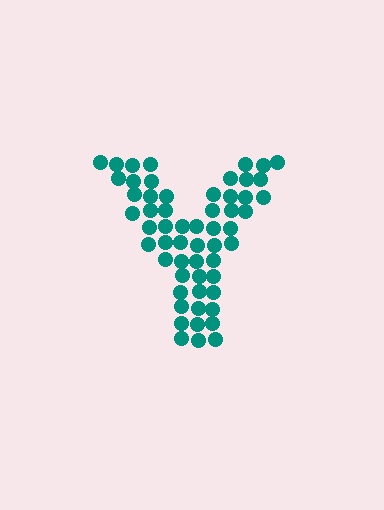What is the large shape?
The large shape is the letter Y.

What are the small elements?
The small elements are circles.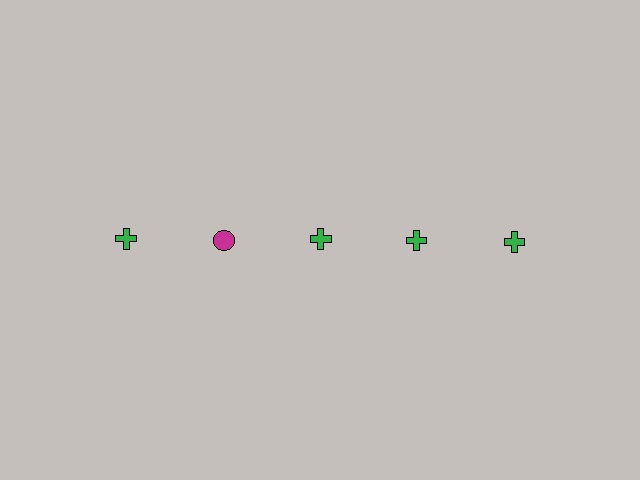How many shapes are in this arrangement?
There are 5 shapes arranged in a grid pattern.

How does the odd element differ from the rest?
It differs in both color (magenta instead of green) and shape (circle instead of cross).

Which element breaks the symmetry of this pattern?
The magenta circle in the top row, second from left column breaks the symmetry. All other shapes are green crosses.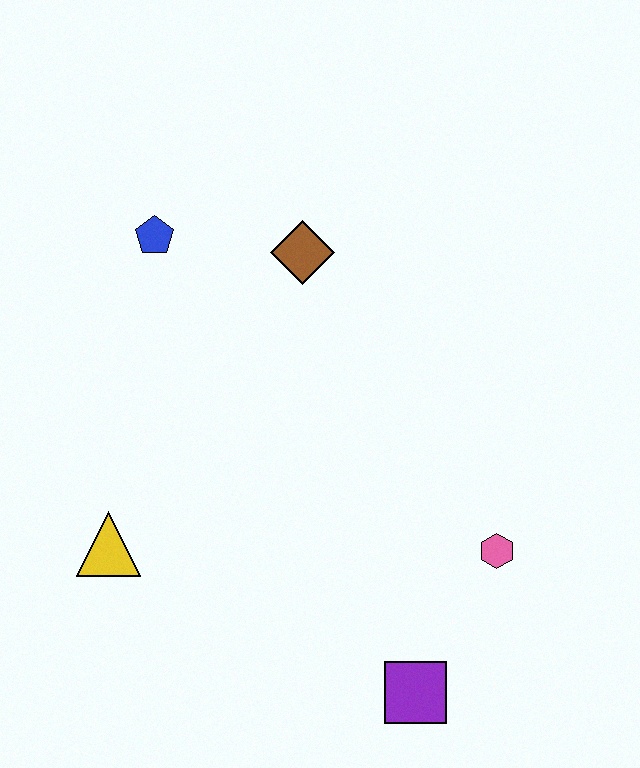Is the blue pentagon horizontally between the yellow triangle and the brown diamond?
Yes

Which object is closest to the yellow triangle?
The blue pentagon is closest to the yellow triangle.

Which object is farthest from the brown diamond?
The purple square is farthest from the brown diamond.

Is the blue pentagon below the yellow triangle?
No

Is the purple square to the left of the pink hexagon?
Yes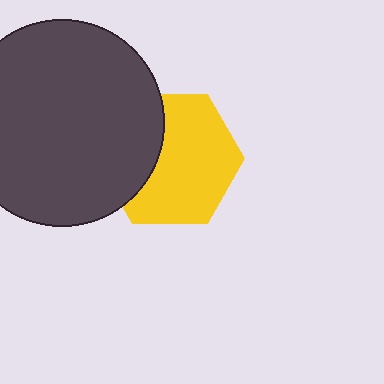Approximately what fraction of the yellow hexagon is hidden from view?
Roughly 34% of the yellow hexagon is hidden behind the dark gray circle.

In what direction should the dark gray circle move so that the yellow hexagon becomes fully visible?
The dark gray circle should move left. That is the shortest direction to clear the overlap and leave the yellow hexagon fully visible.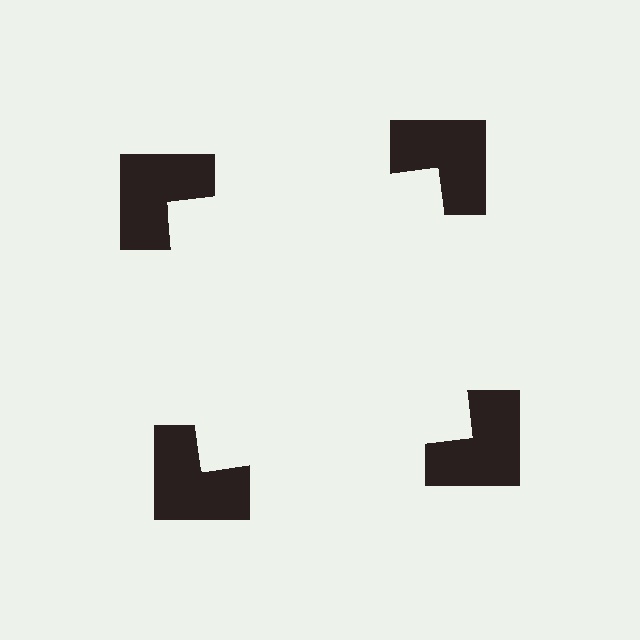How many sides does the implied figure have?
4 sides.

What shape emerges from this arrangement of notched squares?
An illusory square — its edges are inferred from the aligned wedge cuts in the notched squares, not physically drawn.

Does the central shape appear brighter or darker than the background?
It typically appears slightly brighter than the background, even though no actual brightness change is drawn.